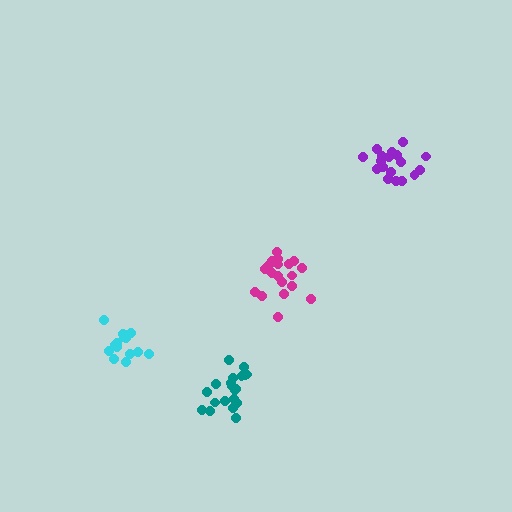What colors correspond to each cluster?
The clusters are colored: teal, magenta, purple, cyan.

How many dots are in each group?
Group 1: 20 dots, Group 2: 19 dots, Group 3: 18 dots, Group 4: 15 dots (72 total).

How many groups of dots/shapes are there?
There are 4 groups.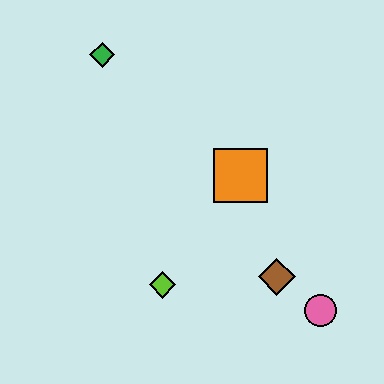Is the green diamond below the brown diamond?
No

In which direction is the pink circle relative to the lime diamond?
The pink circle is to the right of the lime diamond.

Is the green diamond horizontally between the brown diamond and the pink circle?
No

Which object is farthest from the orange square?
The green diamond is farthest from the orange square.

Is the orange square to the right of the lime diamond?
Yes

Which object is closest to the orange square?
The brown diamond is closest to the orange square.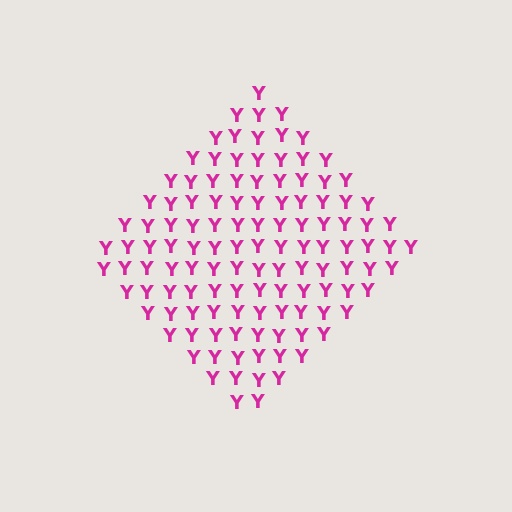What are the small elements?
The small elements are letter Y's.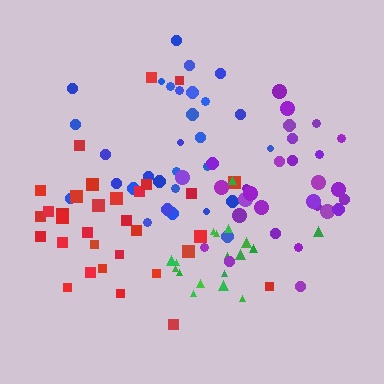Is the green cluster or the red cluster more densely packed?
Green.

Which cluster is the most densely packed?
Green.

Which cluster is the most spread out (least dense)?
Red.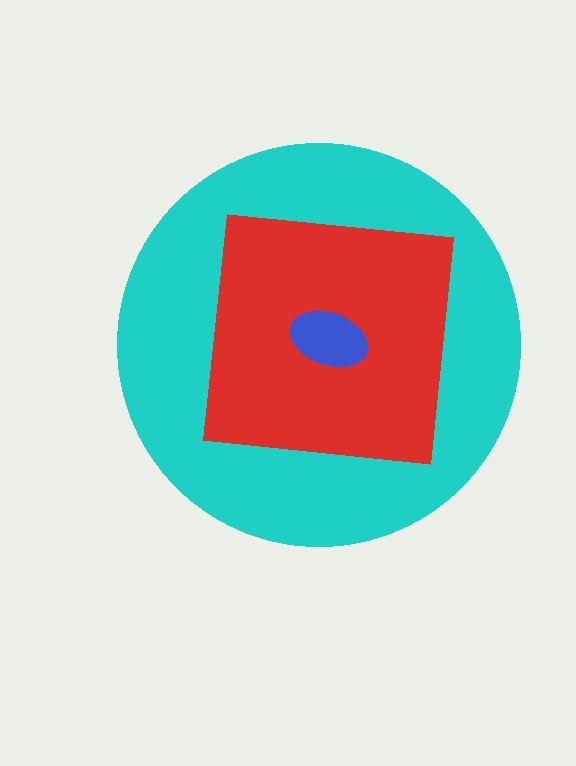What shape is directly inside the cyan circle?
The red square.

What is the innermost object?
The blue ellipse.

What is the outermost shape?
The cyan circle.